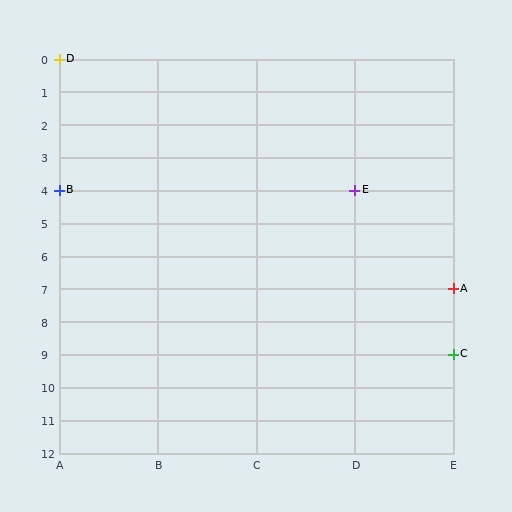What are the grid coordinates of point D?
Point D is at grid coordinates (A, 0).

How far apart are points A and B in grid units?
Points A and B are 4 columns and 3 rows apart (about 5.0 grid units diagonally).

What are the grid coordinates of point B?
Point B is at grid coordinates (A, 4).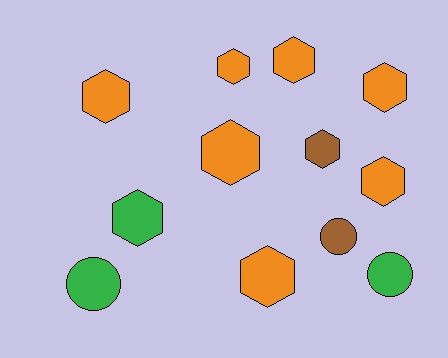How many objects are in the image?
There are 12 objects.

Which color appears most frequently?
Orange, with 7 objects.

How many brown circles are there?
There is 1 brown circle.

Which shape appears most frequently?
Hexagon, with 9 objects.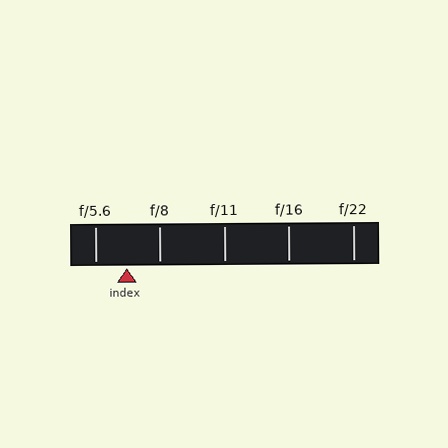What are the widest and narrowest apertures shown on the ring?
The widest aperture shown is f/5.6 and the narrowest is f/22.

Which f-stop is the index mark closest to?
The index mark is closest to f/5.6.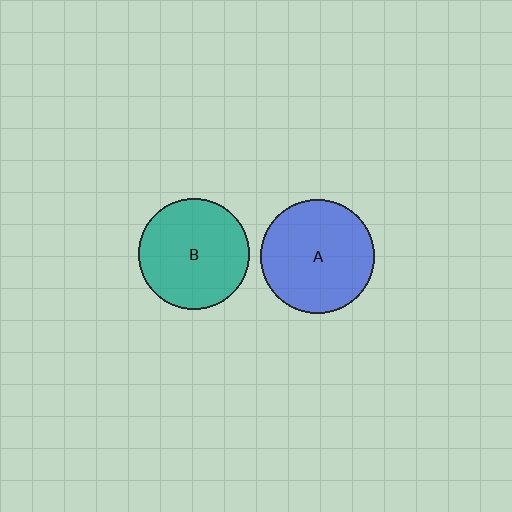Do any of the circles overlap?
No, none of the circles overlap.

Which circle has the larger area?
Circle A (blue).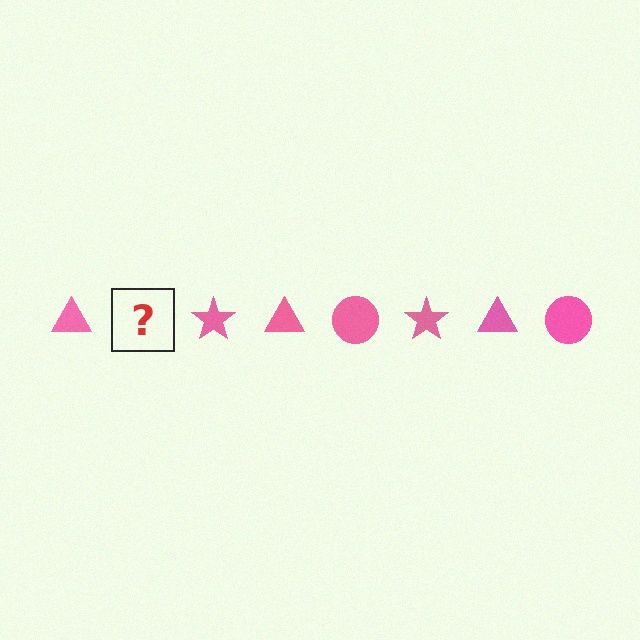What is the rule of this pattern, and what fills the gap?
The rule is that the pattern cycles through triangle, circle, star shapes in pink. The gap should be filled with a pink circle.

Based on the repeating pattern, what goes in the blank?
The blank should be a pink circle.